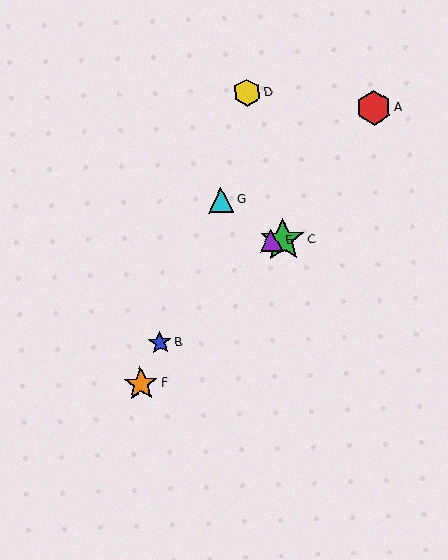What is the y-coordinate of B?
Object B is at y≈343.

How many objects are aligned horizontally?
2 objects (C, E) are aligned horizontally.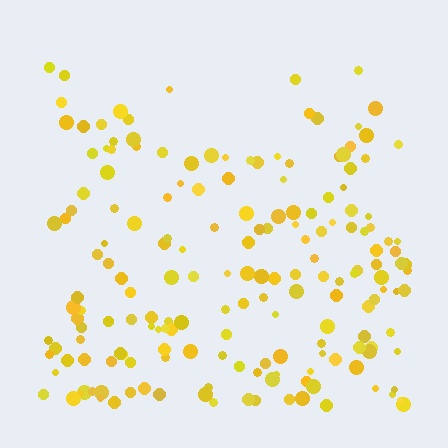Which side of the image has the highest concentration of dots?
The bottom.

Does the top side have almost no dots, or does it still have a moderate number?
Still a moderate number, just noticeably fewer than the bottom.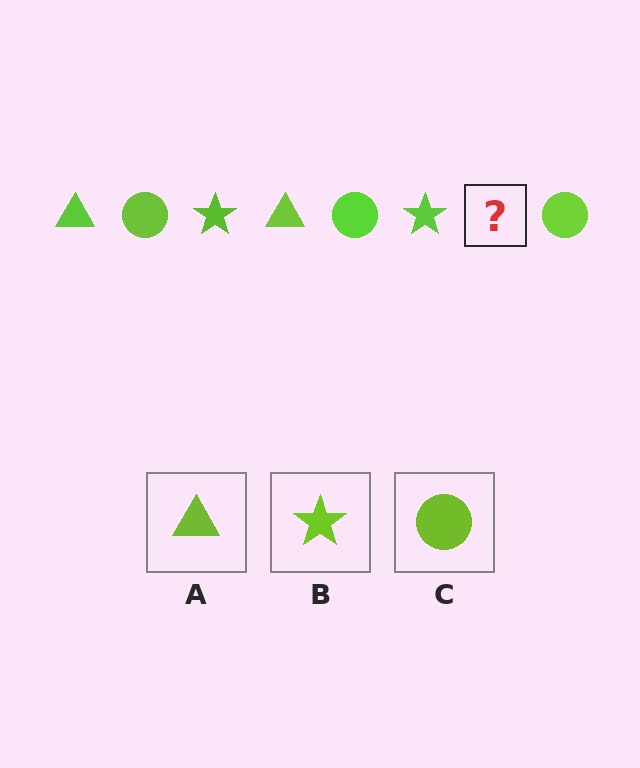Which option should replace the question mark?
Option A.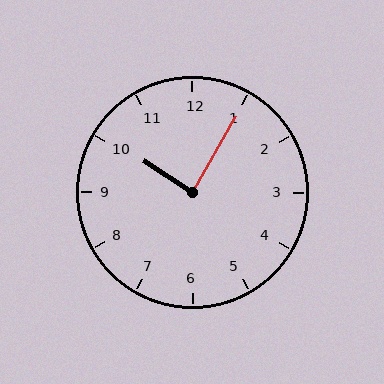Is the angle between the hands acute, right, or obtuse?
It is right.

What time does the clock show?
10:05.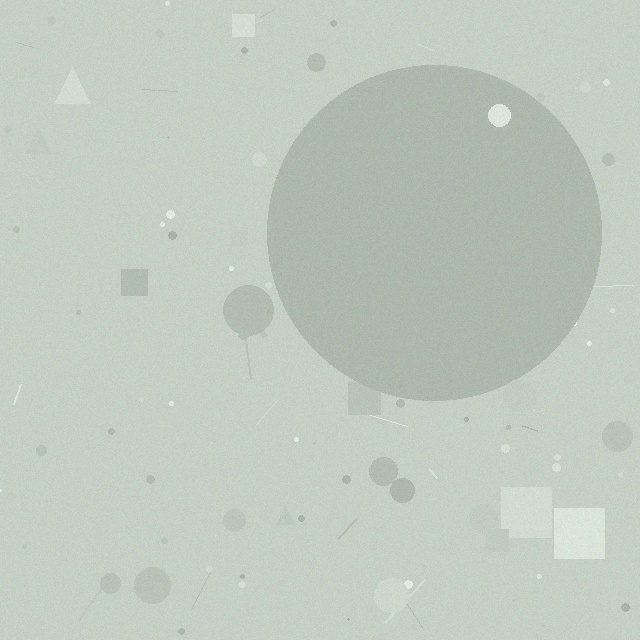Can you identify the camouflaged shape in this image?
The camouflaged shape is a circle.